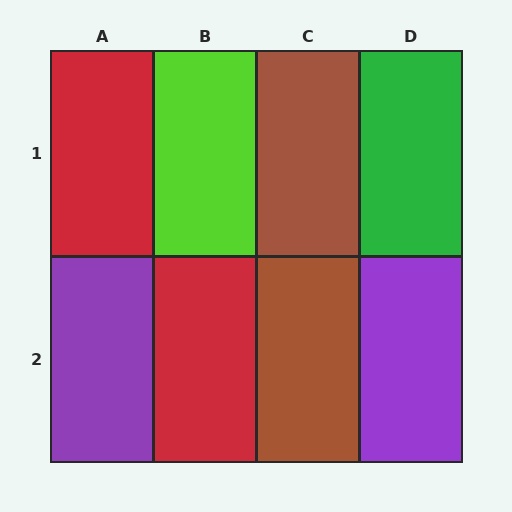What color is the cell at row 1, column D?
Green.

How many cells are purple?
2 cells are purple.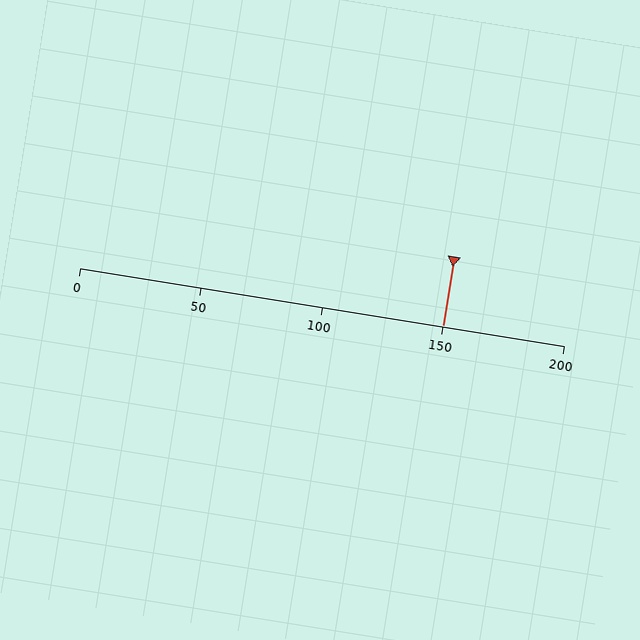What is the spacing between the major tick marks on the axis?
The major ticks are spaced 50 apart.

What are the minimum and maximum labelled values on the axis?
The axis runs from 0 to 200.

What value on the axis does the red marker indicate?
The marker indicates approximately 150.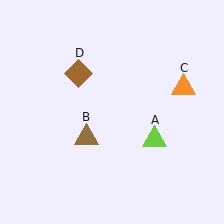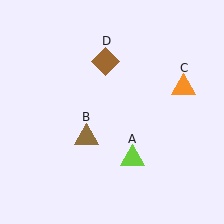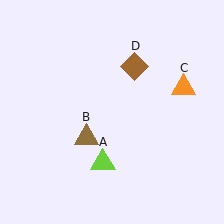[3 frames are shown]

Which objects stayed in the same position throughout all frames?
Brown triangle (object B) and orange triangle (object C) remained stationary.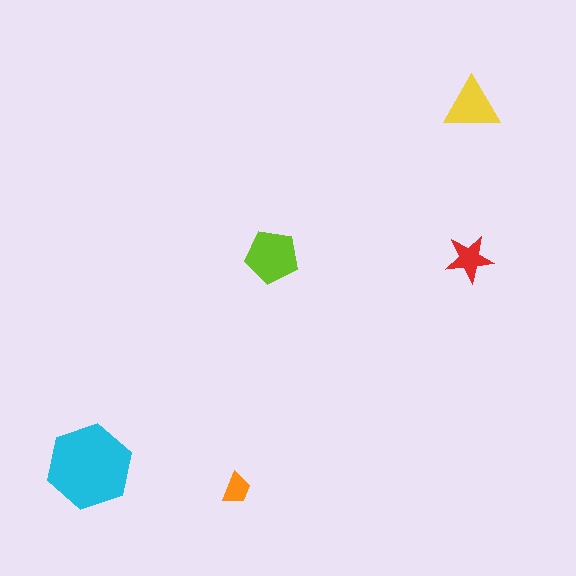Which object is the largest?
The cyan hexagon.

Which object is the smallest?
The orange trapezoid.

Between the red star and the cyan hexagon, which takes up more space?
The cyan hexagon.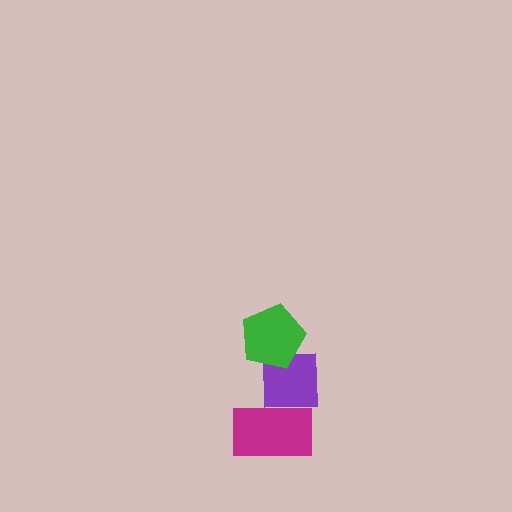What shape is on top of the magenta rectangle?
The purple square is on top of the magenta rectangle.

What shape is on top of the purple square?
The green pentagon is on top of the purple square.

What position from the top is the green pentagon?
The green pentagon is 1st from the top.